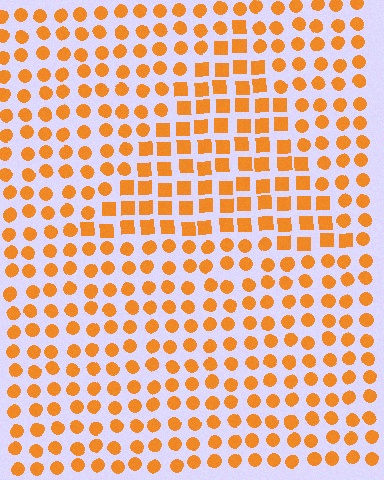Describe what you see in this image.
The image is filled with small orange elements arranged in a uniform grid. A triangle-shaped region contains squares, while the surrounding area contains circles. The boundary is defined purely by the change in element shape.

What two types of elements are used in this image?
The image uses squares inside the triangle region and circles outside it.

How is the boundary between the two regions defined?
The boundary is defined by a change in element shape: squares inside vs. circles outside. All elements share the same color and spacing.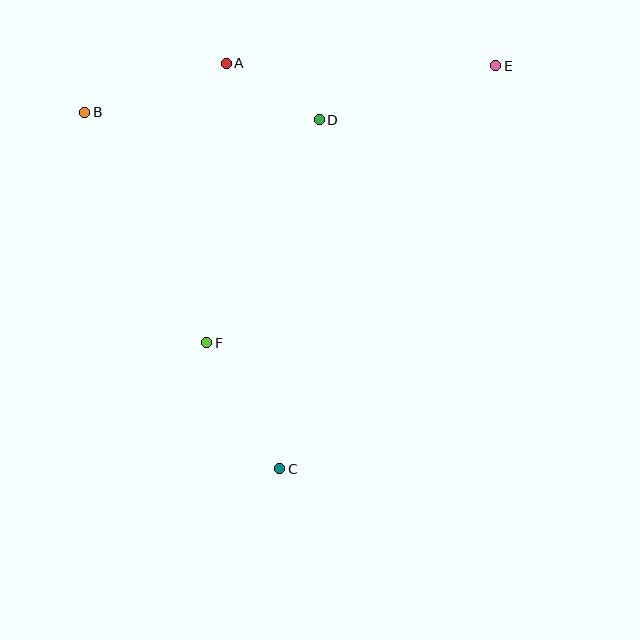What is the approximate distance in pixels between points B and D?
The distance between B and D is approximately 234 pixels.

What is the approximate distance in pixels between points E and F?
The distance between E and F is approximately 400 pixels.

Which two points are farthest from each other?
Points C and E are farthest from each other.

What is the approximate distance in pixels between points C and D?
The distance between C and D is approximately 351 pixels.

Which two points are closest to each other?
Points A and D are closest to each other.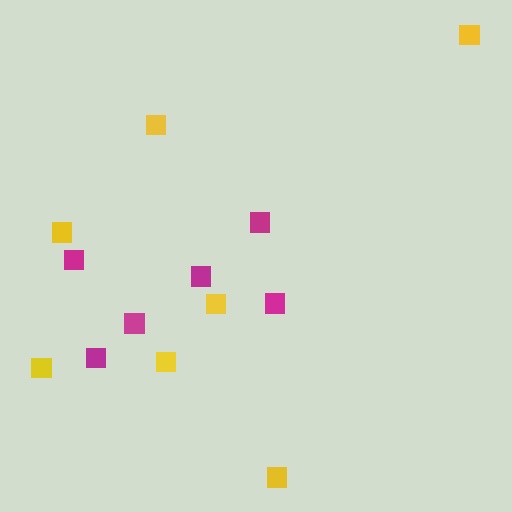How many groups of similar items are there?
There are 2 groups: one group of magenta squares (6) and one group of yellow squares (7).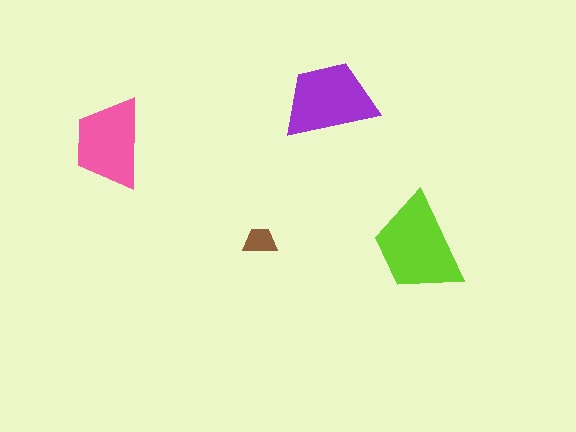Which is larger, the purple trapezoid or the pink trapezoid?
The purple one.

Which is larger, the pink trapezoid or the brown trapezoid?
The pink one.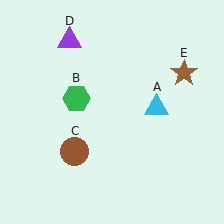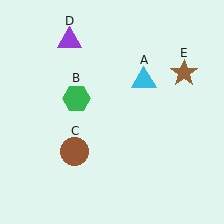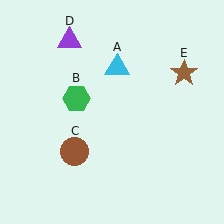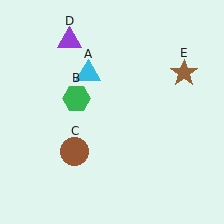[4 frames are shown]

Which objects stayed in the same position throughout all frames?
Green hexagon (object B) and brown circle (object C) and purple triangle (object D) and brown star (object E) remained stationary.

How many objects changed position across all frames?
1 object changed position: cyan triangle (object A).